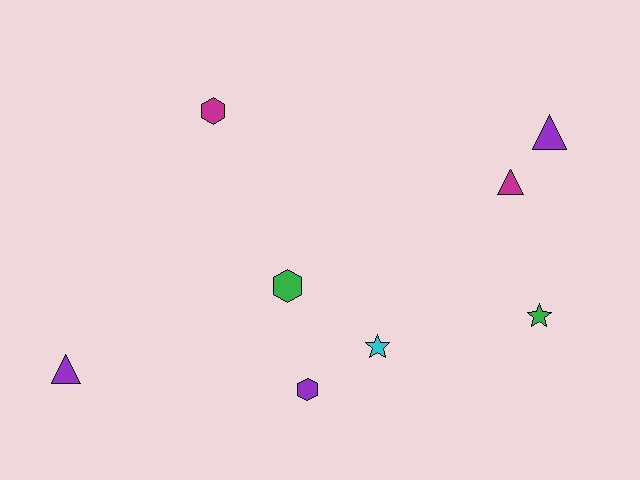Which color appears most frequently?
Purple, with 3 objects.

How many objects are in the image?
There are 8 objects.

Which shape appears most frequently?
Hexagon, with 3 objects.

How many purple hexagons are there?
There is 1 purple hexagon.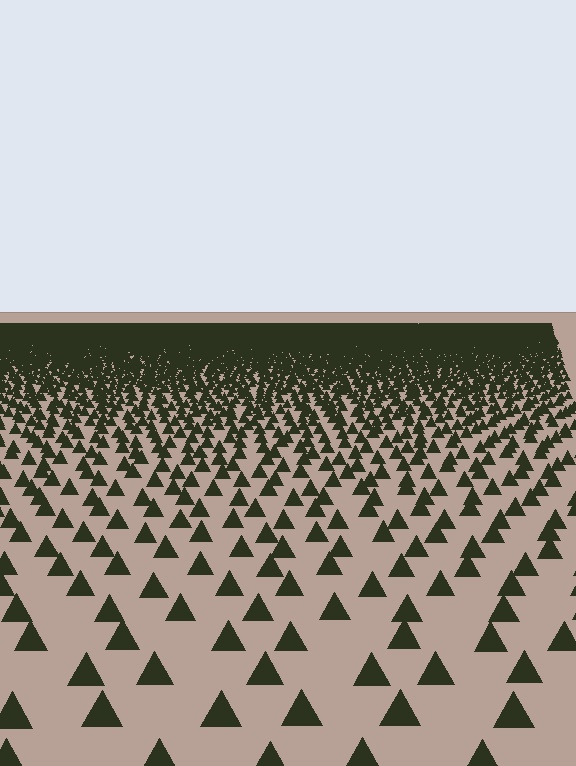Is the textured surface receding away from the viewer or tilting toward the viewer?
The surface is receding away from the viewer. Texture elements get smaller and denser toward the top.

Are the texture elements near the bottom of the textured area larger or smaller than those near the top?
Larger. Near the bottom, elements are closer to the viewer and appear at a bigger on-screen size.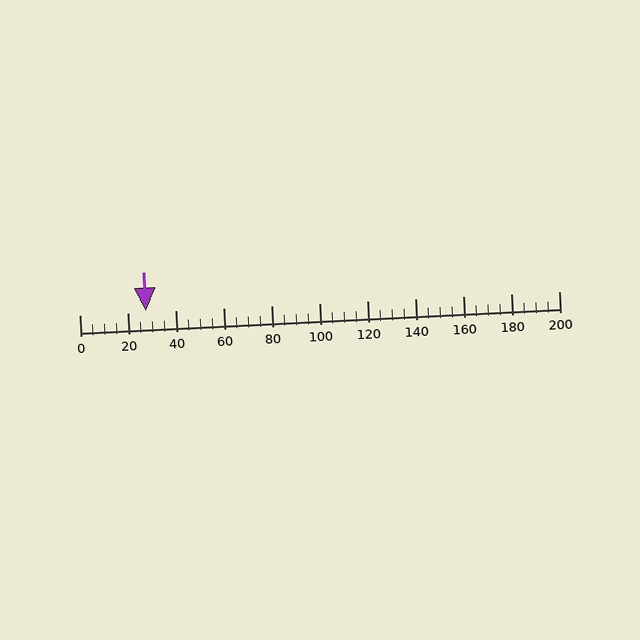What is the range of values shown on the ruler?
The ruler shows values from 0 to 200.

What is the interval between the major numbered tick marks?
The major tick marks are spaced 20 units apart.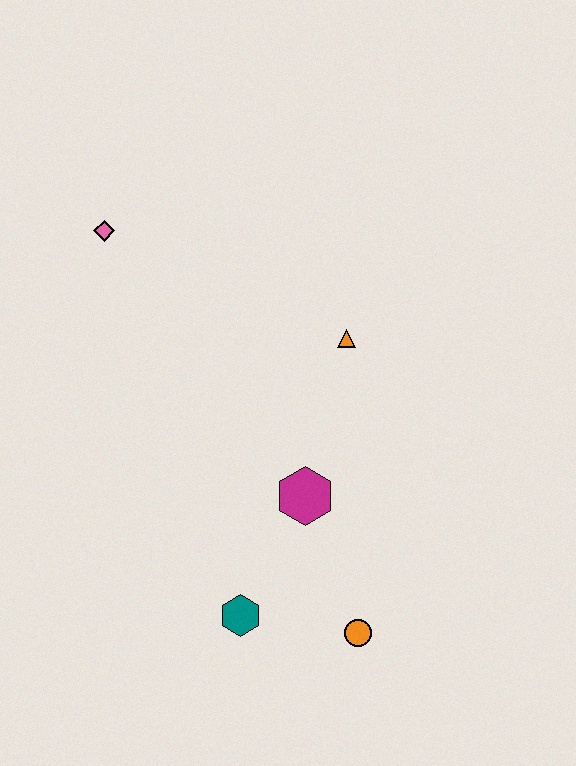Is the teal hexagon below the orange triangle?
Yes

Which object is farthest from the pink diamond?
The orange circle is farthest from the pink diamond.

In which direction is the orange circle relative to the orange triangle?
The orange circle is below the orange triangle.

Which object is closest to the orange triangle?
The magenta hexagon is closest to the orange triangle.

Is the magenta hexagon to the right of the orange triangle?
No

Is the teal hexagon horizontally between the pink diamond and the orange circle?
Yes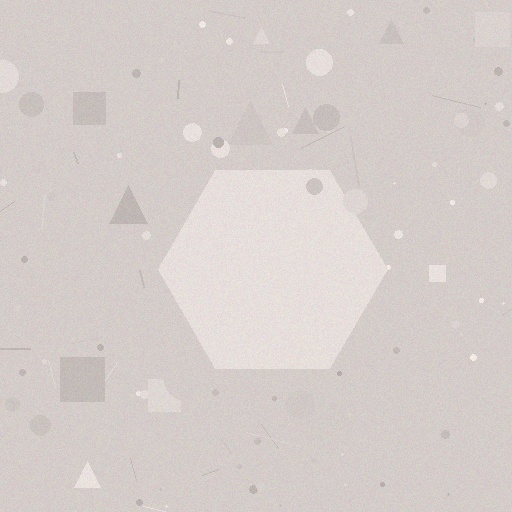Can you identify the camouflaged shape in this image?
The camouflaged shape is a hexagon.